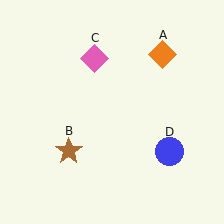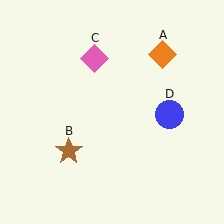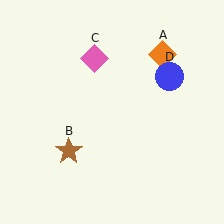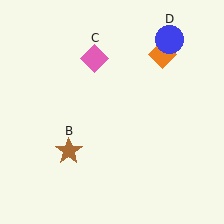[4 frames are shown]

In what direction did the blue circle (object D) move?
The blue circle (object D) moved up.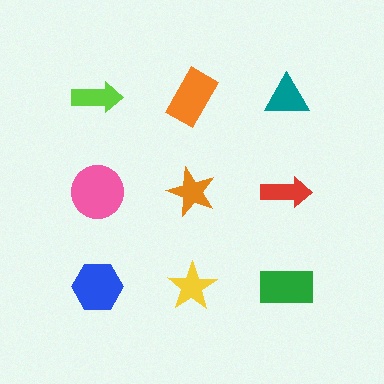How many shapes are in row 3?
3 shapes.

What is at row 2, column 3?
A red arrow.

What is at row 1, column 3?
A teal triangle.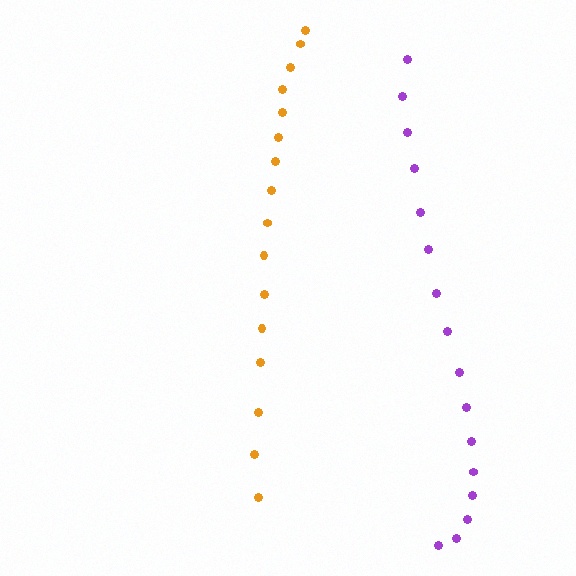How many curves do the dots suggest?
There are 2 distinct paths.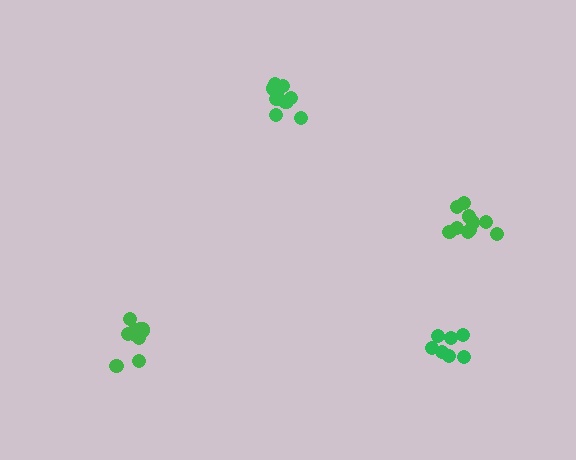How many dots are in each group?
Group 1: 7 dots, Group 2: 11 dots, Group 3: 10 dots, Group 4: 11 dots (39 total).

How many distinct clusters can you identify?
There are 4 distinct clusters.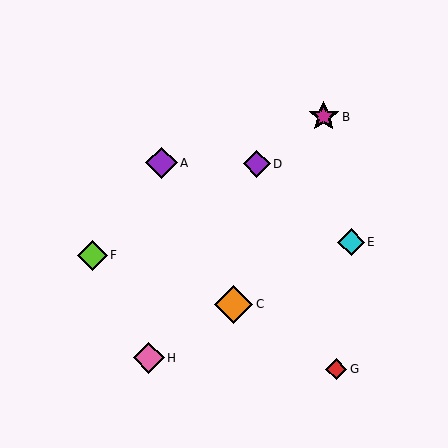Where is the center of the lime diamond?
The center of the lime diamond is at (92, 255).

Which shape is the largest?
The orange diamond (labeled C) is the largest.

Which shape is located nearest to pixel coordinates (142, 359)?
The pink diamond (labeled H) at (149, 358) is nearest to that location.